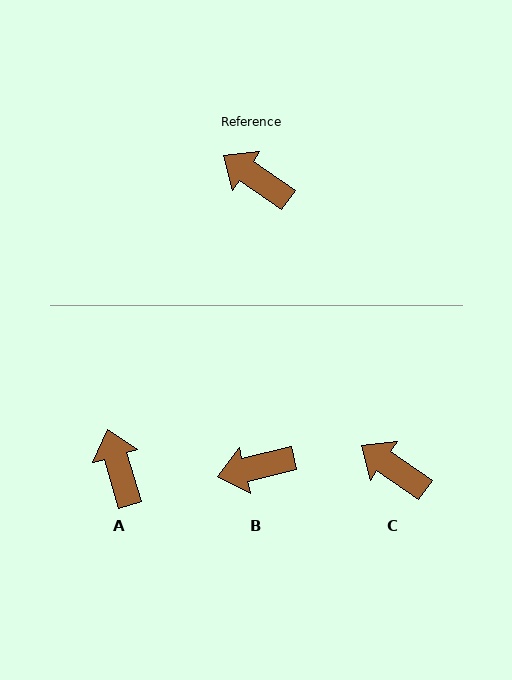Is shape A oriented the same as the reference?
No, it is off by about 39 degrees.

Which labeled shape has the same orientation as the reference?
C.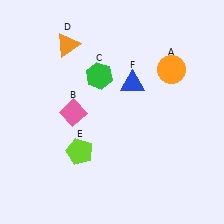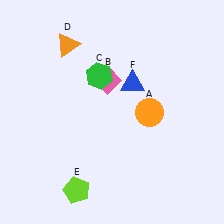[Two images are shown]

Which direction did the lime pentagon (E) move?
The lime pentagon (E) moved down.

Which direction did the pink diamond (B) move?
The pink diamond (B) moved right.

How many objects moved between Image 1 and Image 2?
3 objects moved between the two images.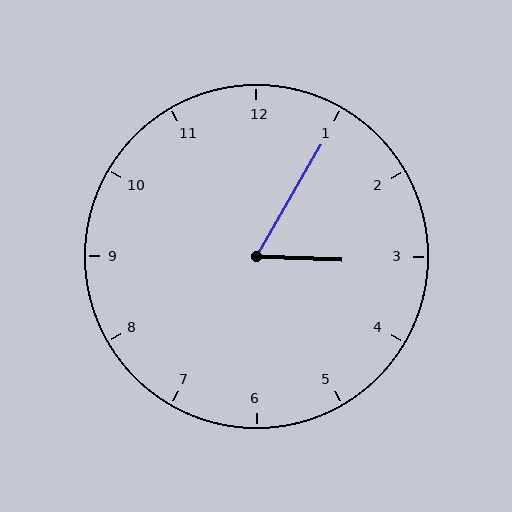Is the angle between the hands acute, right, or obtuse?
It is acute.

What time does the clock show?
3:05.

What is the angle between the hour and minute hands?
Approximately 62 degrees.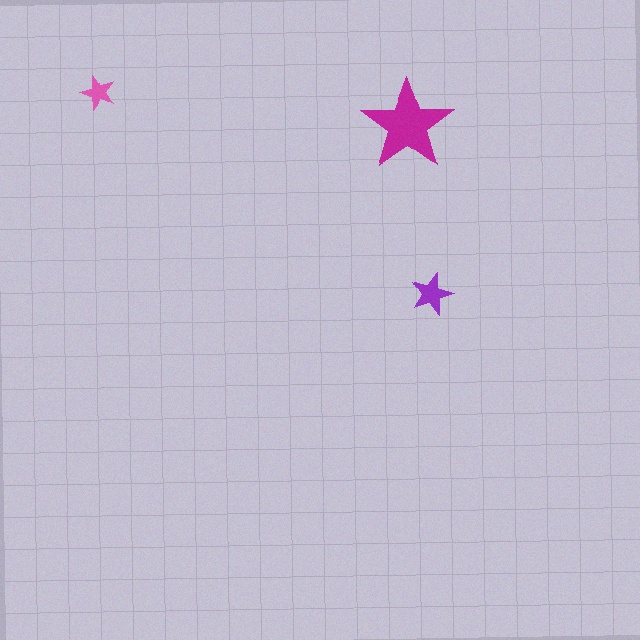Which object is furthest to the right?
The purple star is rightmost.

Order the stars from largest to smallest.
the magenta one, the purple one, the pink one.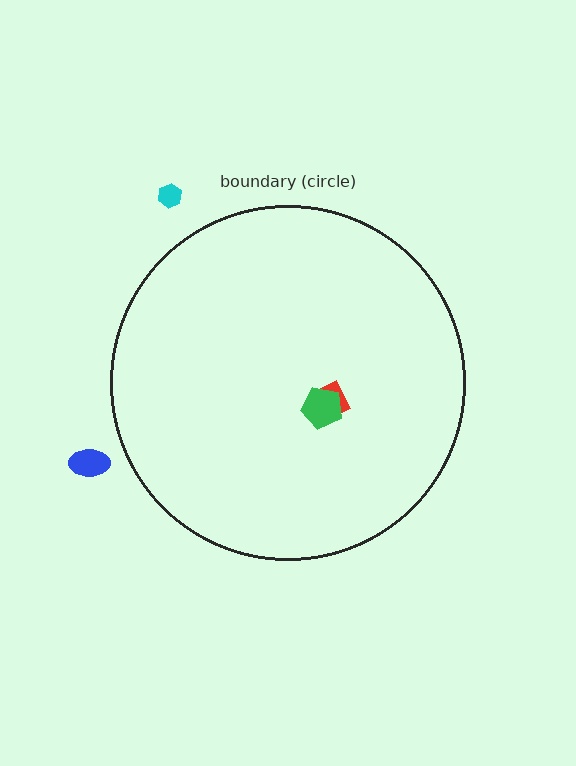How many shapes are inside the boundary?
2 inside, 2 outside.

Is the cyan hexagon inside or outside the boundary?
Outside.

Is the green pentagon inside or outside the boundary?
Inside.